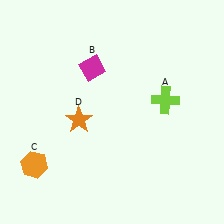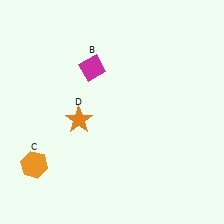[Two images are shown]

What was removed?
The lime cross (A) was removed in Image 2.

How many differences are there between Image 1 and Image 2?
There is 1 difference between the two images.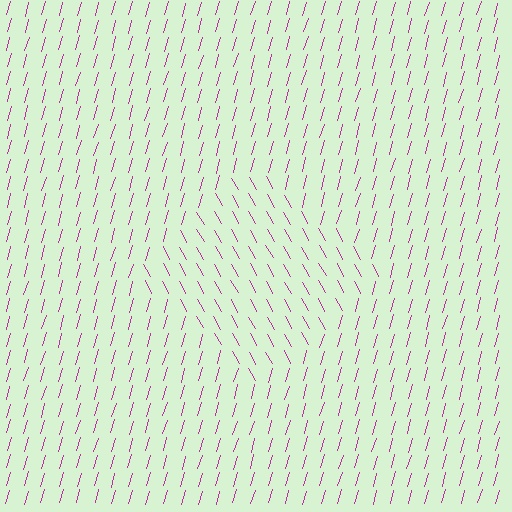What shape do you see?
I see a diamond.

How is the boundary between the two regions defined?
The boundary is defined purely by a change in line orientation (approximately 45 degrees difference). All lines are the same color and thickness.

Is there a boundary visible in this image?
Yes, there is a texture boundary formed by a change in line orientation.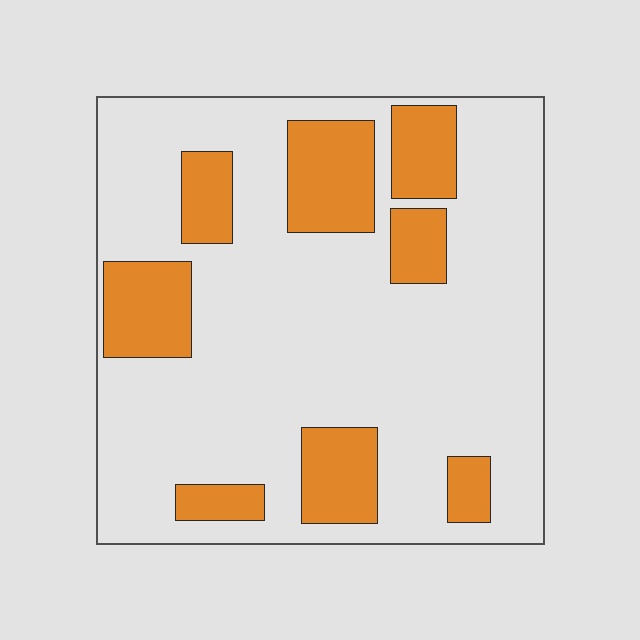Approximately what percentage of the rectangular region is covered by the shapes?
Approximately 25%.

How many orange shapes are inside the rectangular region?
8.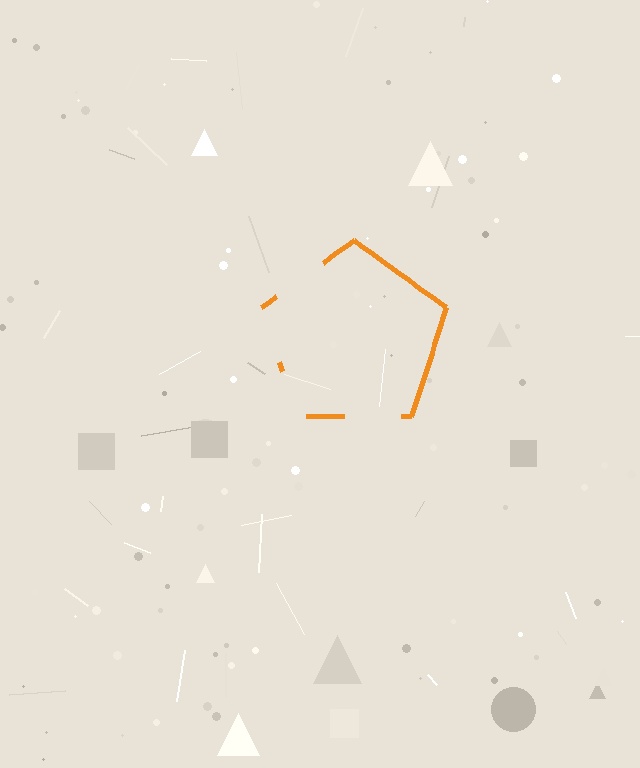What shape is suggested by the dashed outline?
The dashed outline suggests a pentagon.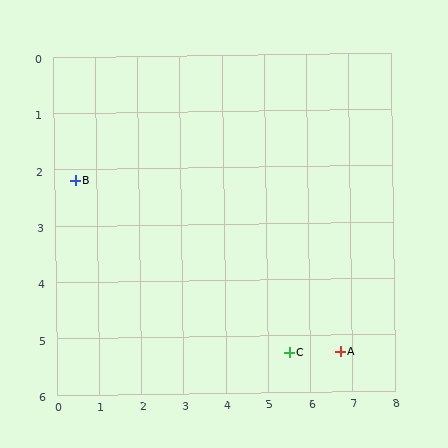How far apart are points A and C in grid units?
Points A and C are about 1.2 grid units apart.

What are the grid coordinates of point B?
Point B is at approximately (0.5, 2.2).